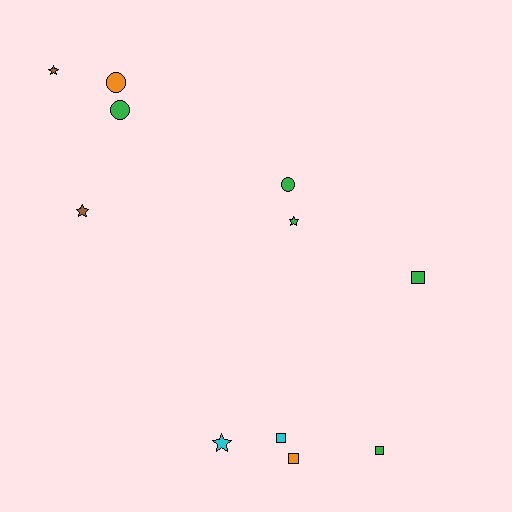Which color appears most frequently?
Green, with 5 objects.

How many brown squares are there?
There are no brown squares.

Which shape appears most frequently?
Star, with 4 objects.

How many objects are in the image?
There are 11 objects.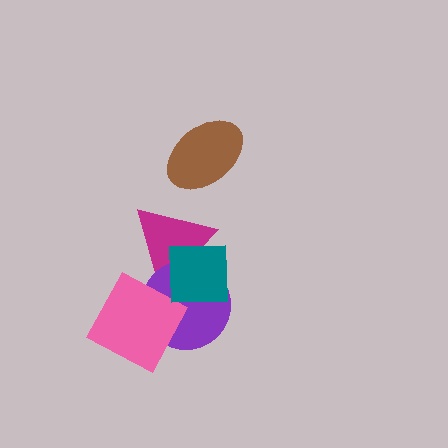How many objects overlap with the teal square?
2 objects overlap with the teal square.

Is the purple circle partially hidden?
Yes, it is partially covered by another shape.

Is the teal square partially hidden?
No, no other shape covers it.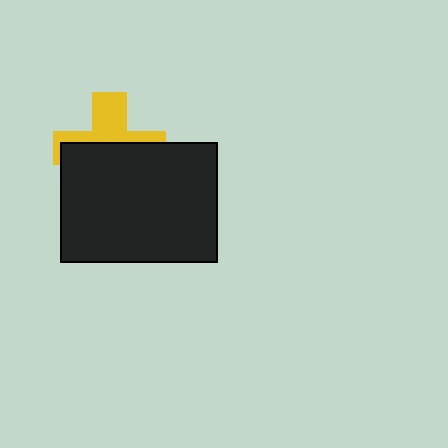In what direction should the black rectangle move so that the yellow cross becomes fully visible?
The black rectangle should move down. That is the shortest direction to clear the overlap and leave the yellow cross fully visible.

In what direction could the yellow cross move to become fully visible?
The yellow cross could move up. That would shift it out from behind the black rectangle entirely.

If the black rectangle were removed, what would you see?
You would see the complete yellow cross.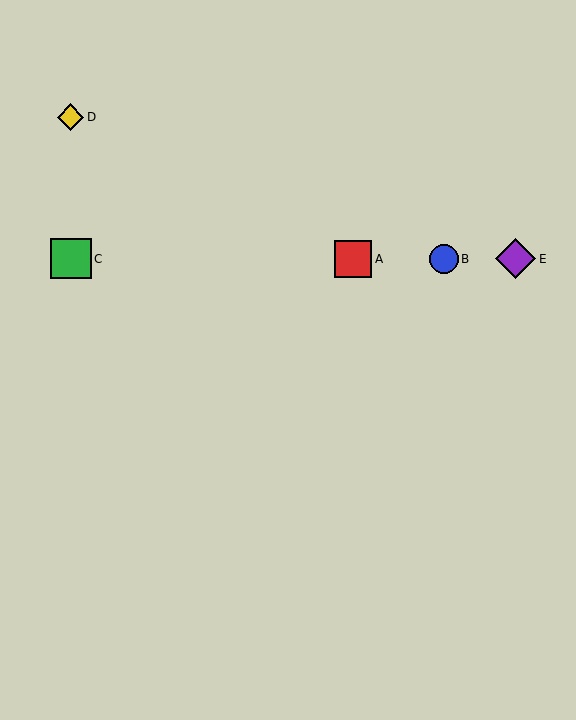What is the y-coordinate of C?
Object C is at y≈259.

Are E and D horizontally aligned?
No, E is at y≈259 and D is at y≈117.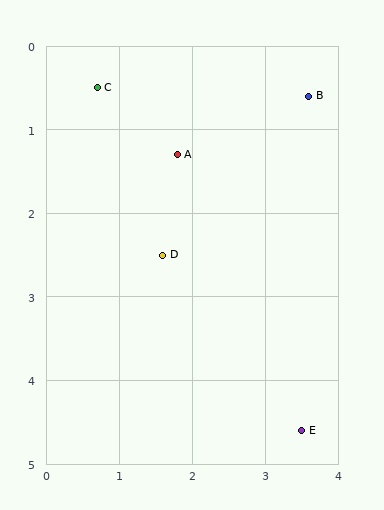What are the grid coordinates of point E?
Point E is at approximately (3.5, 4.6).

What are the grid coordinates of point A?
Point A is at approximately (1.8, 1.3).